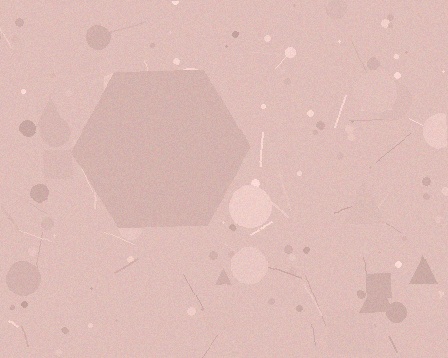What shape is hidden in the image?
A hexagon is hidden in the image.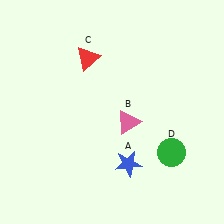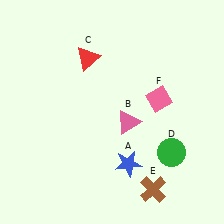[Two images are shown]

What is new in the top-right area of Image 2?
A pink diamond (F) was added in the top-right area of Image 2.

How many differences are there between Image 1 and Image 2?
There are 2 differences between the two images.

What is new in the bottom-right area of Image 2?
A brown cross (E) was added in the bottom-right area of Image 2.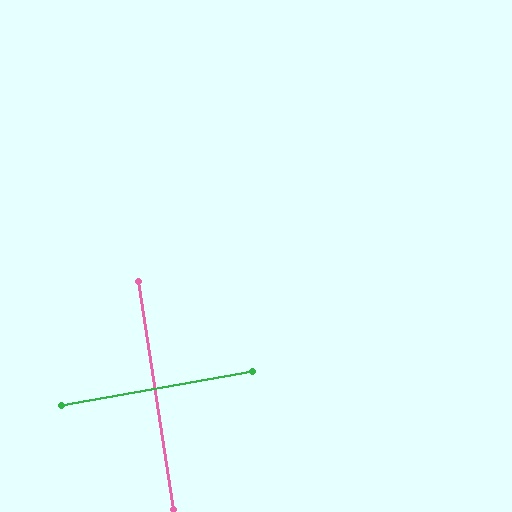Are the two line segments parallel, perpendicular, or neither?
Perpendicular — they meet at approximately 89°.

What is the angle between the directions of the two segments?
Approximately 89 degrees.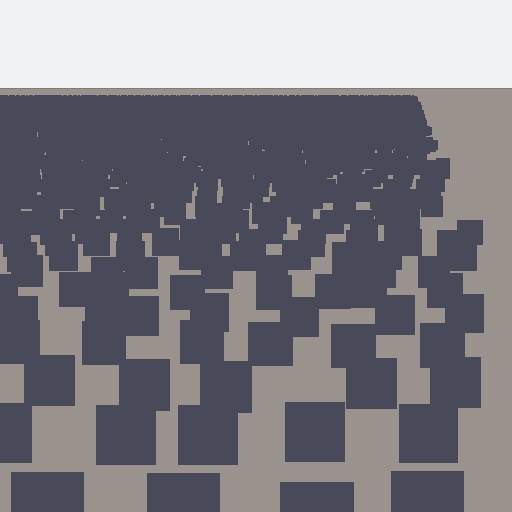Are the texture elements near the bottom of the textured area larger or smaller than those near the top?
Larger. Near the bottom, elements are closer to the viewer and appear at a bigger on-screen size.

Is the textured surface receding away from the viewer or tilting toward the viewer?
The surface is receding away from the viewer. Texture elements get smaller and denser toward the top.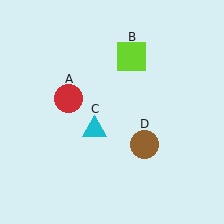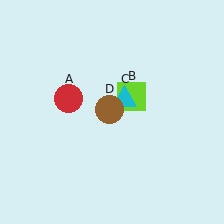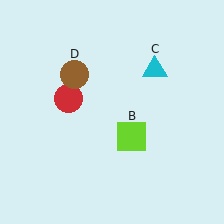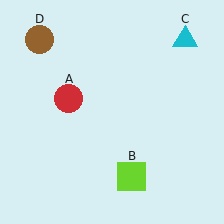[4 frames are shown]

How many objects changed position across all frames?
3 objects changed position: lime square (object B), cyan triangle (object C), brown circle (object D).